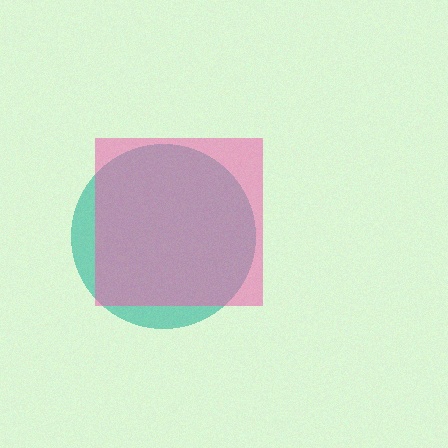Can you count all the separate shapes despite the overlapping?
Yes, there are 2 separate shapes.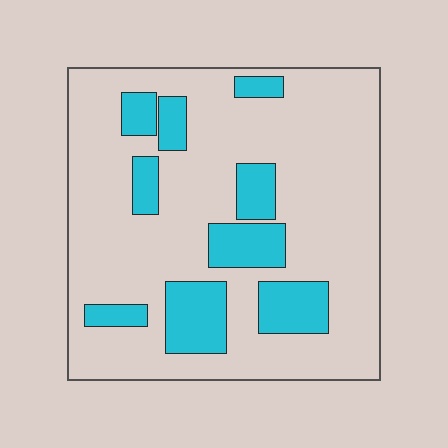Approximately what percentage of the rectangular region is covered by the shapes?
Approximately 20%.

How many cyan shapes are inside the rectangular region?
9.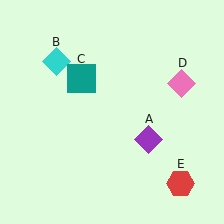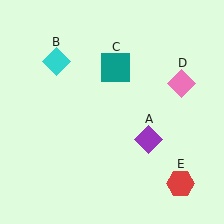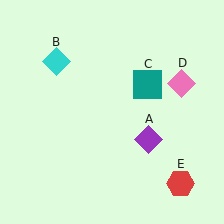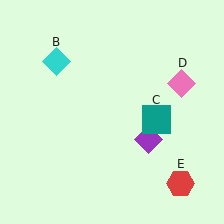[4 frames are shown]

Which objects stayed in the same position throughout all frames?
Purple diamond (object A) and cyan diamond (object B) and pink diamond (object D) and red hexagon (object E) remained stationary.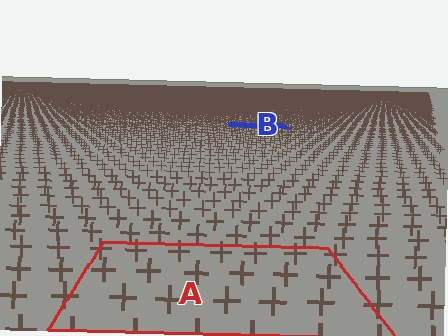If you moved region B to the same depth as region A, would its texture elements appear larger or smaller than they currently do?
They would appear larger. At a closer depth, the same texture elements are projected at a bigger on-screen size.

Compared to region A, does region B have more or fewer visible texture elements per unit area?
Region B has more texture elements per unit area — they are packed more densely because it is farther away.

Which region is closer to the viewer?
Region A is closer. The texture elements there are larger and more spread out.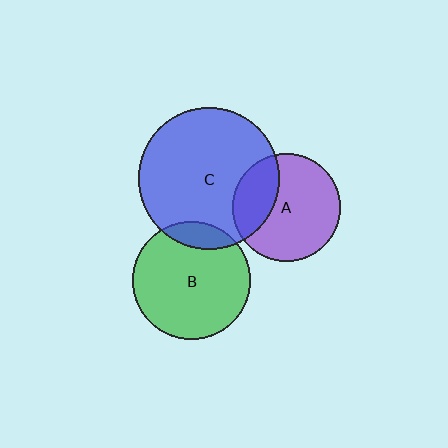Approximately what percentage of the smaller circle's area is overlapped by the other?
Approximately 30%.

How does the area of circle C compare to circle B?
Approximately 1.4 times.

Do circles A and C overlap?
Yes.